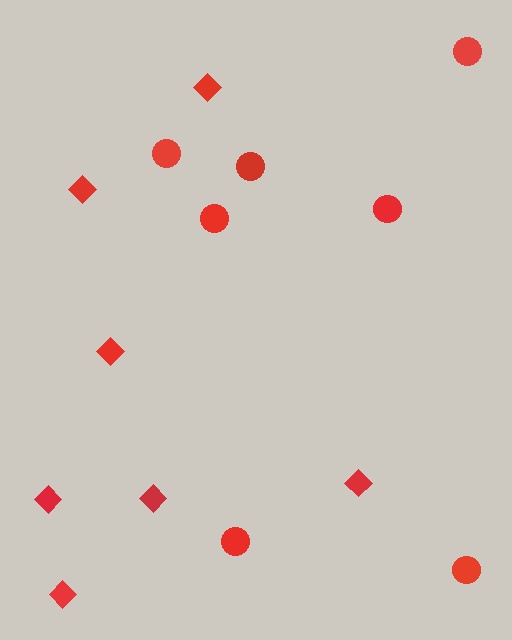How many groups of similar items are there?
There are 2 groups: one group of diamonds (7) and one group of circles (7).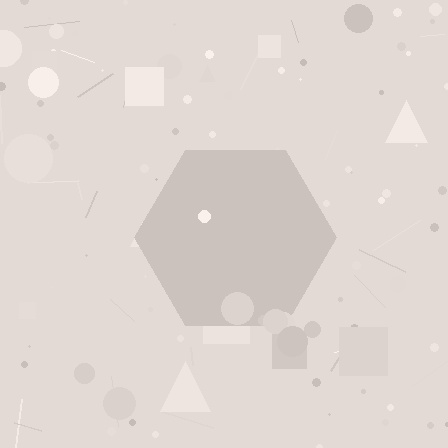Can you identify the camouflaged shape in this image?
The camouflaged shape is a hexagon.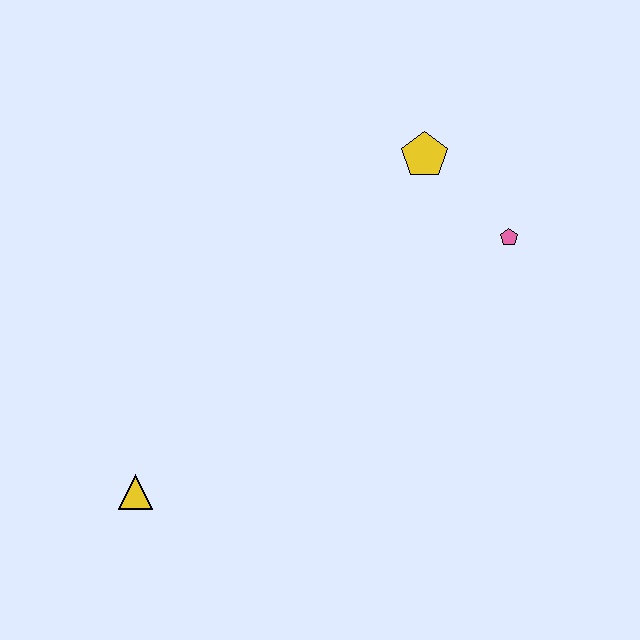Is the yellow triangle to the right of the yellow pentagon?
No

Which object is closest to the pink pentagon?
The yellow pentagon is closest to the pink pentagon.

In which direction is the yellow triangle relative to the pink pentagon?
The yellow triangle is to the left of the pink pentagon.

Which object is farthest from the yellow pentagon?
The yellow triangle is farthest from the yellow pentagon.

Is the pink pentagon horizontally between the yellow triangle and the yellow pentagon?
No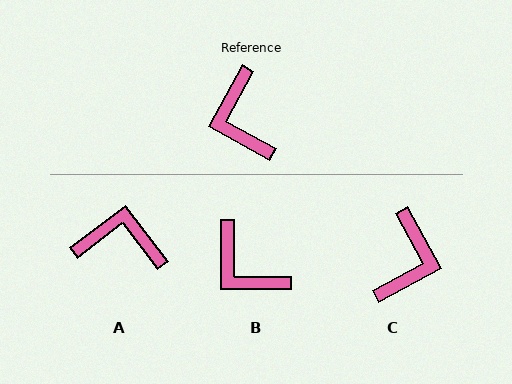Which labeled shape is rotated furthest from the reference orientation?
C, about 147 degrees away.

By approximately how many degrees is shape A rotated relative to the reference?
Approximately 114 degrees clockwise.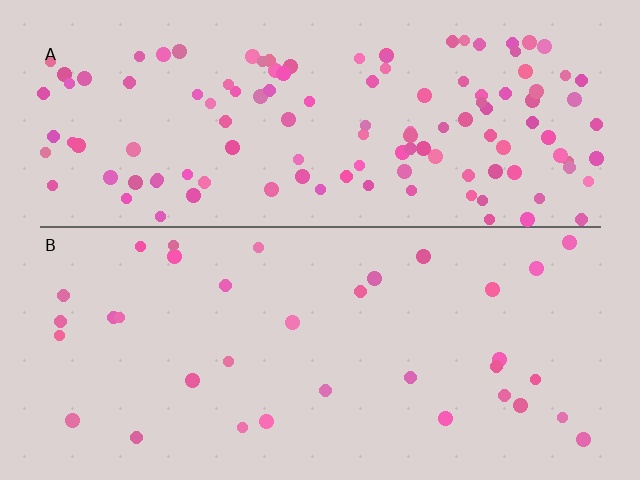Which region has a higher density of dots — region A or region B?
A (the top).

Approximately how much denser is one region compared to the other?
Approximately 3.6× — region A over region B.